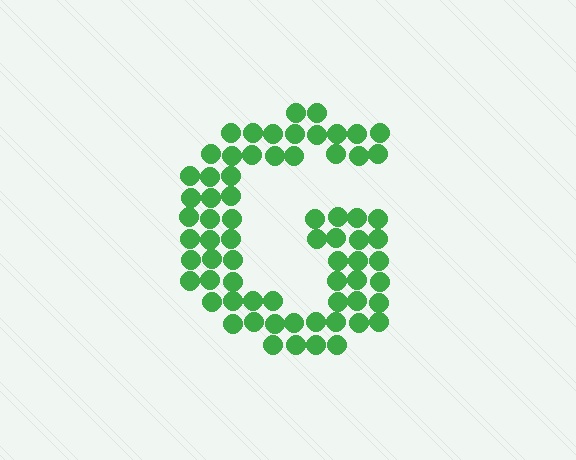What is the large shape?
The large shape is the letter G.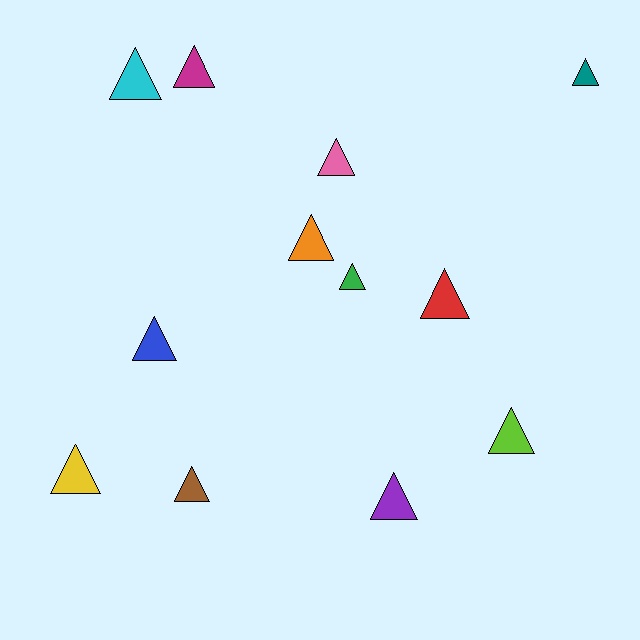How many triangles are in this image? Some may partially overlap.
There are 12 triangles.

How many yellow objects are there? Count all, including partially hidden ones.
There is 1 yellow object.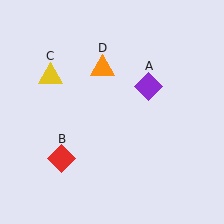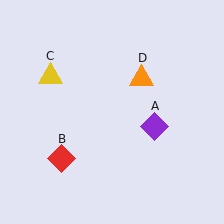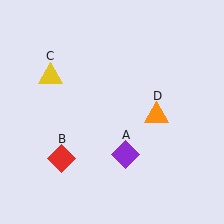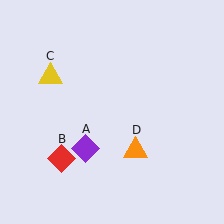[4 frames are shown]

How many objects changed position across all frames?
2 objects changed position: purple diamond (object A), orange triangle (object D).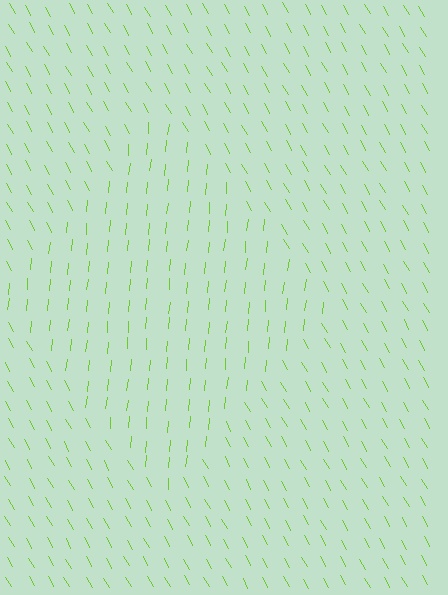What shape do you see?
I see a diamond.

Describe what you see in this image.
The image is filled with small lime line segments. A diamond region in the image has lines oriented differently from the surrounding lines, creating a visible texture boundary.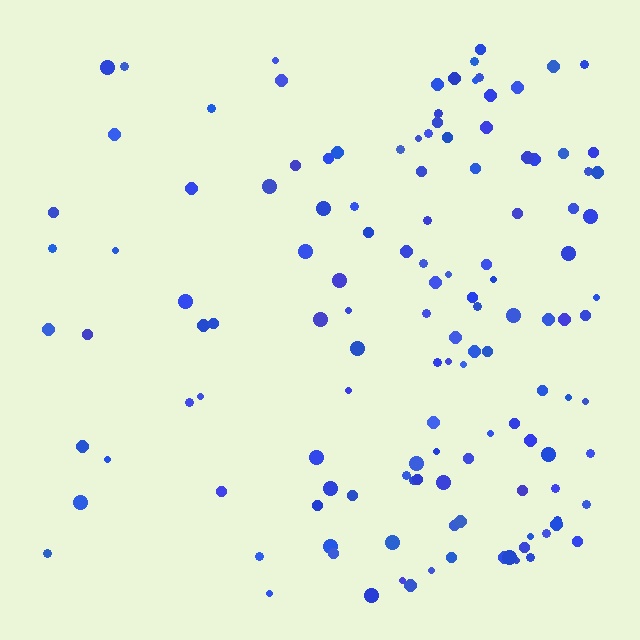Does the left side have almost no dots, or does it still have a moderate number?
Still a moderate number, just noticeably fewer than the right.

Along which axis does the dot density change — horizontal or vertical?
Horizontal.